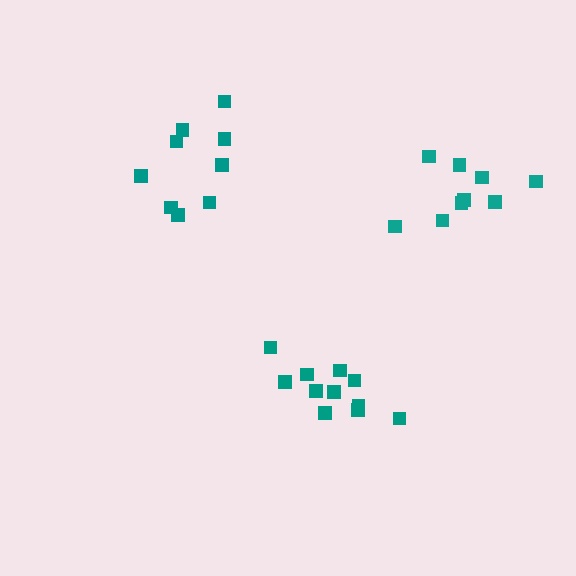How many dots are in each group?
Group 1: 9 dots, Group 2: 12 dots, Group 3: 9 dots (30 total).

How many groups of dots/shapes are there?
There are 3 groups.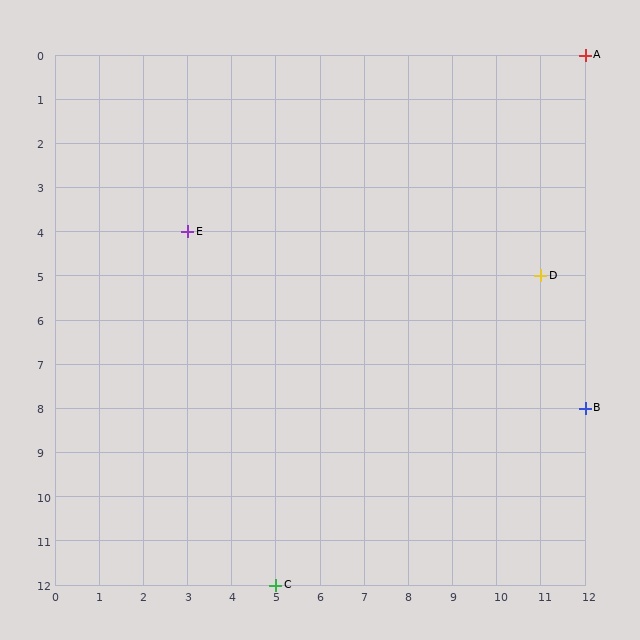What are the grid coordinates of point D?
Point D is at grid coordinates (11, 5).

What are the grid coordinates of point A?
Point A is at grid coordinates (12, 0).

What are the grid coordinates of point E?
Point E is at grid coordinates (3, 4).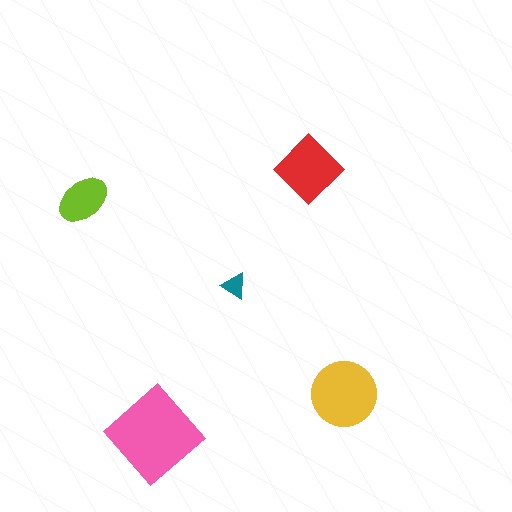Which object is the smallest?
The teal triangle.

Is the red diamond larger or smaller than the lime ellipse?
Larger.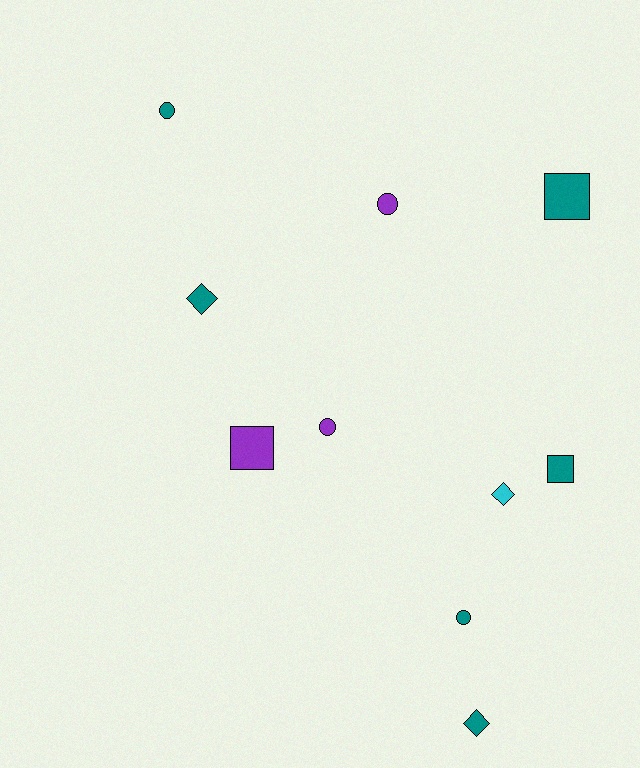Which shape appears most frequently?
Circle, with 4 objects.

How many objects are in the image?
There are 10 objects.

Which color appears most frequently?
Teal, with 6 objects.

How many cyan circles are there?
There are no cyan circles.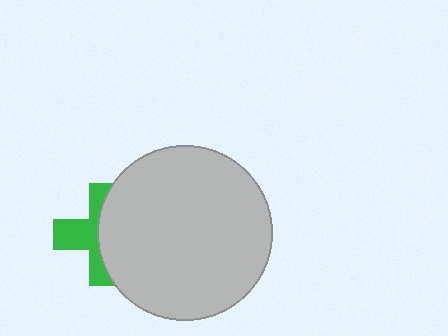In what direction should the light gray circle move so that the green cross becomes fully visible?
The light gray circle should move right. That is the shortest direction to clear the overlap and leave the green cross fully visible.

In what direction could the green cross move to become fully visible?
The green cross could move left. That would shift it out from behind the light gray circle entirely.